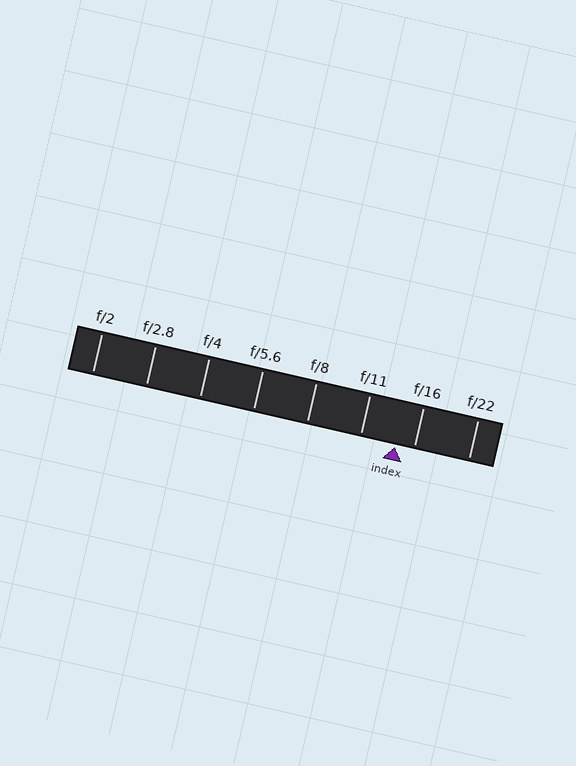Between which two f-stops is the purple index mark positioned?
The index mark is between f/11 and f/16.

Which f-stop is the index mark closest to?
The index mark is closest to f/16.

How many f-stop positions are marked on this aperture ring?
There are 8 f-stop positions marked.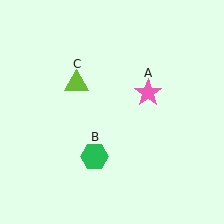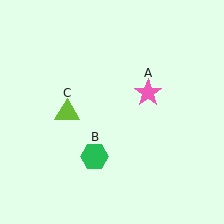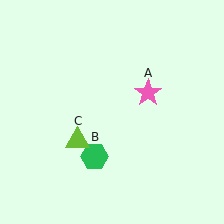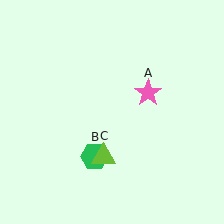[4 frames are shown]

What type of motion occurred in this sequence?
The lime triangle (object C) rotated counterclockwise around the center of the scene.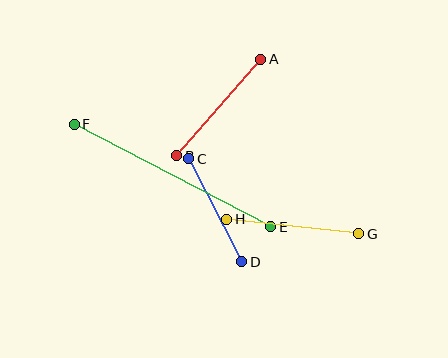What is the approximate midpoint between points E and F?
The midpoint is at approximately (172, 175) pixels.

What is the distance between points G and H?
The distance is approximately 133 pixels.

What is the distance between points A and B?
The distance is approximately 128 pixels.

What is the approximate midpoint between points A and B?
The midpoint is at approximately (219, 107) pixels.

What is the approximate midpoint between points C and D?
The midpoint is at approximately (215, 210) pixels.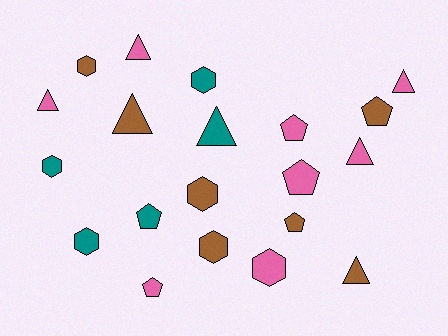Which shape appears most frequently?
Triangle, with 7 objects.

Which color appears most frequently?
Pink, with 8 objects.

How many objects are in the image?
There are 20 objects.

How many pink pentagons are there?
There are 3 pink pentagons.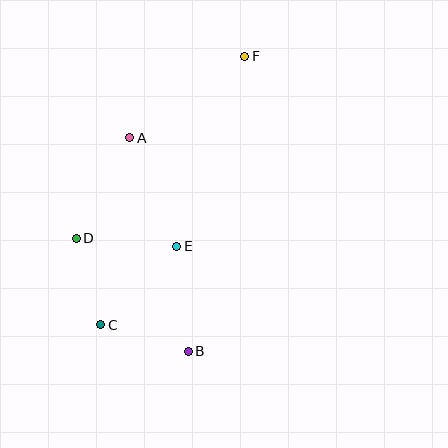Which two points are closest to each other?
Points C and D are closest to each other.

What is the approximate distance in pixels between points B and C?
The distance between B and C is approximately 91 pixels.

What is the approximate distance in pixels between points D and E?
The distance between D and E is approximately 100 pixels.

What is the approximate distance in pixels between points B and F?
The distance between B and F is approximately 301 pixels.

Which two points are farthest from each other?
Points C and F are farthest from each other.